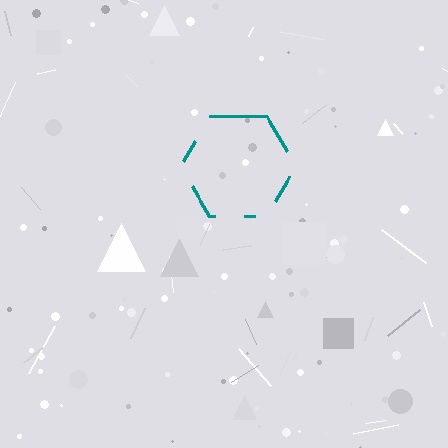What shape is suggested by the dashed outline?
The dashed outline suggests a hexagon.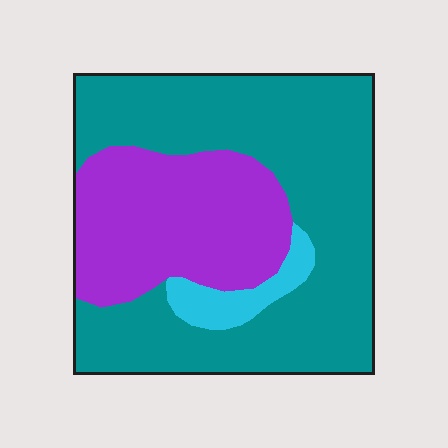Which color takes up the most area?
Teal, at roughly 60%.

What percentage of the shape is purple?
Purple covers around 30% of the shape.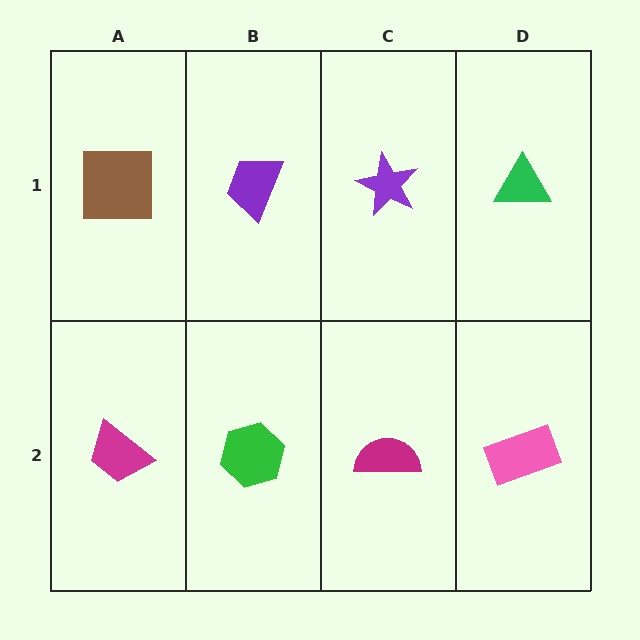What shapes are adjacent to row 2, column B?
A purple trapezoid (row 1, column B), a magenta trapezoid (row 2, column A), a magenta semicircle (row 2, column C).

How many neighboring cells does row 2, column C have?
3.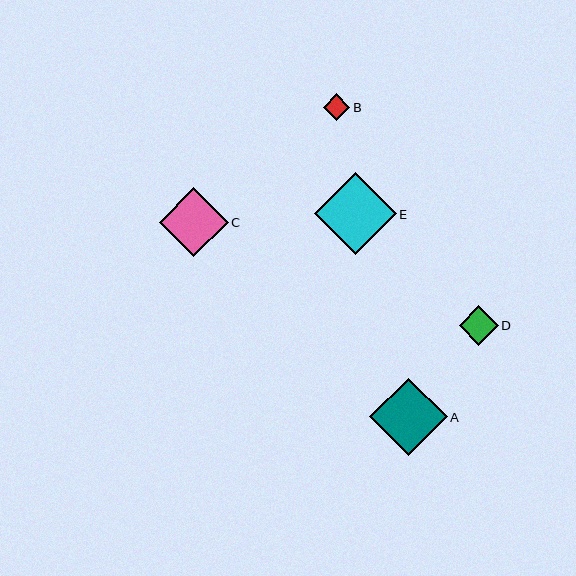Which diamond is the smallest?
Diamond B is the smallest with a size of approximately 26 pixels.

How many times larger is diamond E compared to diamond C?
Diamond E is approximately 1.2 times the size of diamond C.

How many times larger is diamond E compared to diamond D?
Diamond E is approximately 2.1 times the size of diamond D.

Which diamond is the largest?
Diamond E is the largest with a size of approximately 81 pixels.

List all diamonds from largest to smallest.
From largest to smallest: E, A, C, D, B.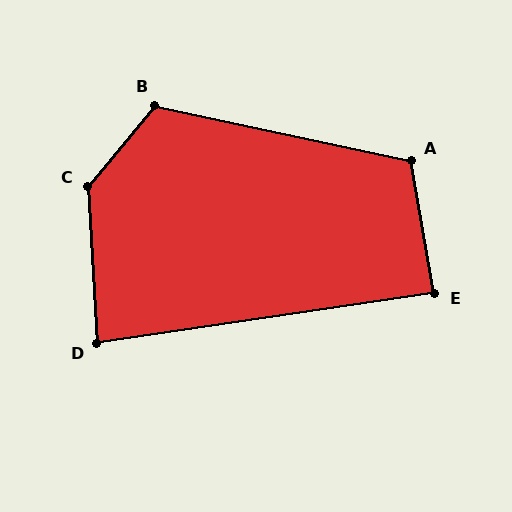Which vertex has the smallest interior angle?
D, at approximately 85 degrees.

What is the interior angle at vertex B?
Approximately 117 degrees (obtuse).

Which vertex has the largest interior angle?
C, at approximately 138 degrees.